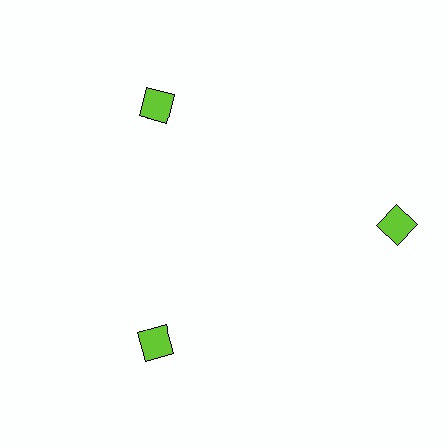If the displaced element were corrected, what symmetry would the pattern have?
It would have 3-fold rotational symmetry — the pattern would map onto itself every 120 degrees.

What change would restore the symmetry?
The symmetry would be restored by moving it inward, back onto the ring so that all 3 diamonds sit at equal angles and equal distance from the center.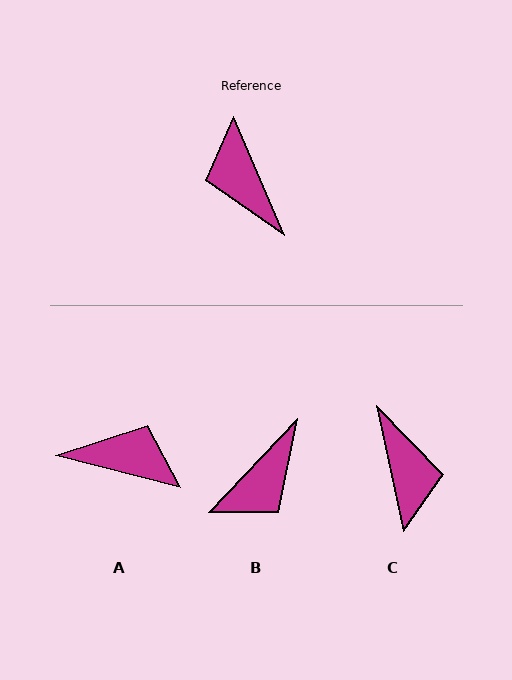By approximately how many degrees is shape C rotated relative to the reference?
Approximately 169 degrees counter-clockwise.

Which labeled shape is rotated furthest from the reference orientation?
C, about 169 degrees away.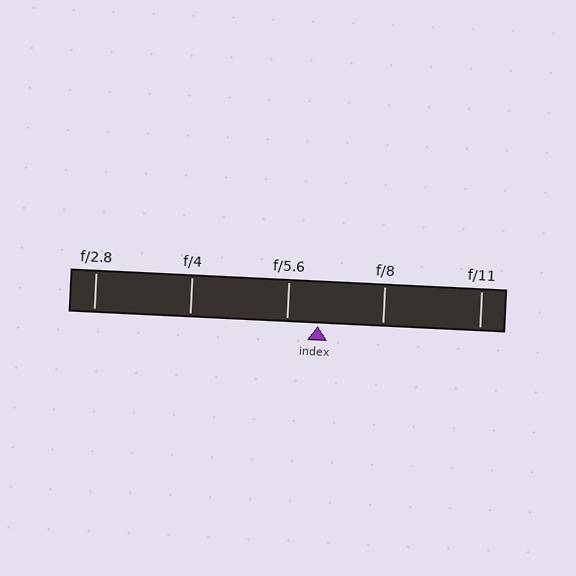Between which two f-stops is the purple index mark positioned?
The index mark is between f/5.6 and f/8.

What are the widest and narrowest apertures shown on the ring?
The widest aperture shown is f/2.8 and the narrowest is f/11.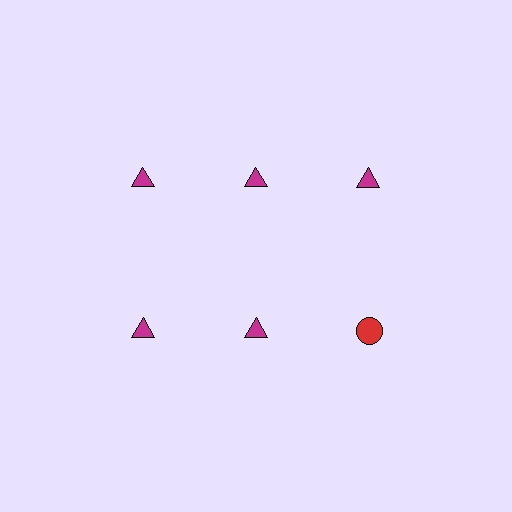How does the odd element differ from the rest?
It differs in both color (red instead of magenta) and shape (circle instead of triangle).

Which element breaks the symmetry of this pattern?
The red circle in the second row, center column breaks the symmetry. All other shapes are magenta triangles.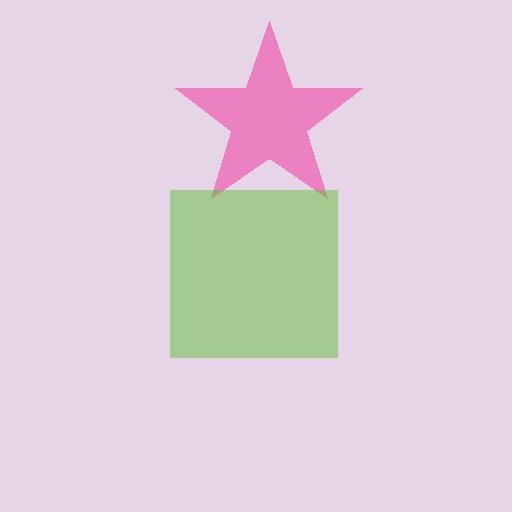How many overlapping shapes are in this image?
There are 2 overlapping shapes in the image.